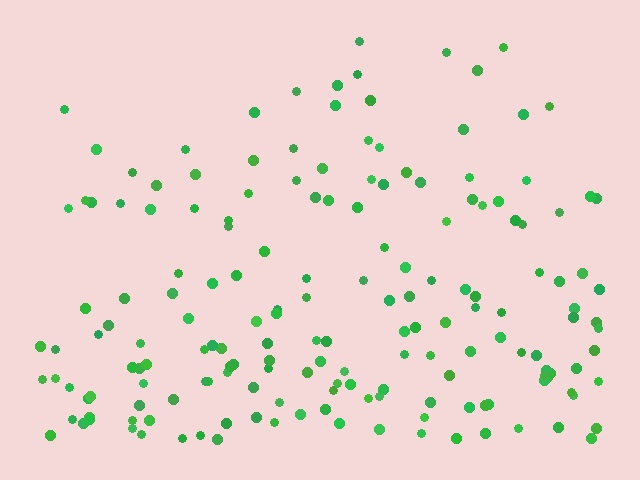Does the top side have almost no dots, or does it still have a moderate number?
Still a moderate number, just noticeably fewer than the bottom.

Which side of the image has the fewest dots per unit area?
The top.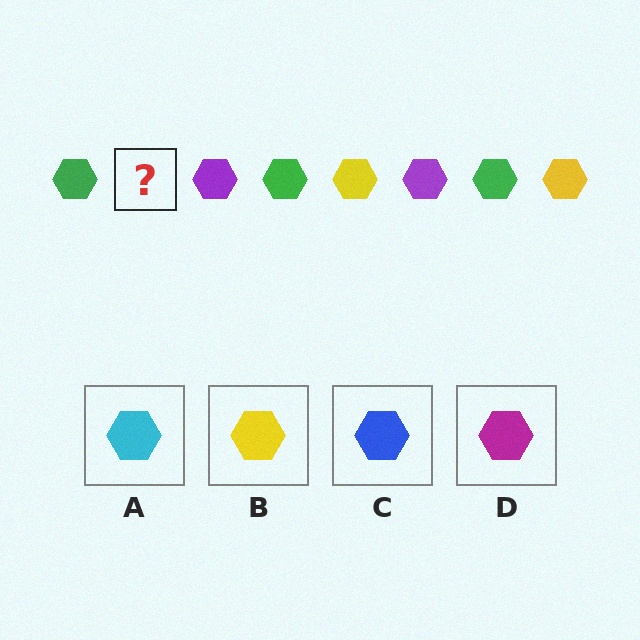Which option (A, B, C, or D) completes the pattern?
B.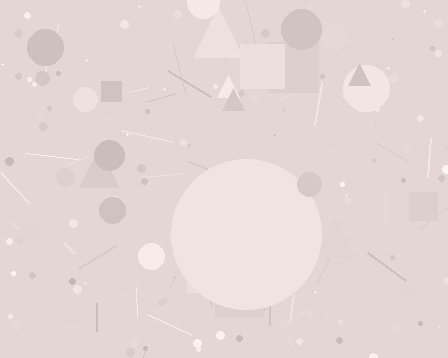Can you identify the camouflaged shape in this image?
The camouflaged shape is a circle.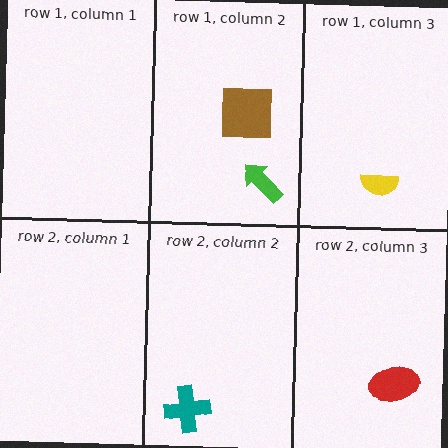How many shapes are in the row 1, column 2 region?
2.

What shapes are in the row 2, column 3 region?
The red ellipse.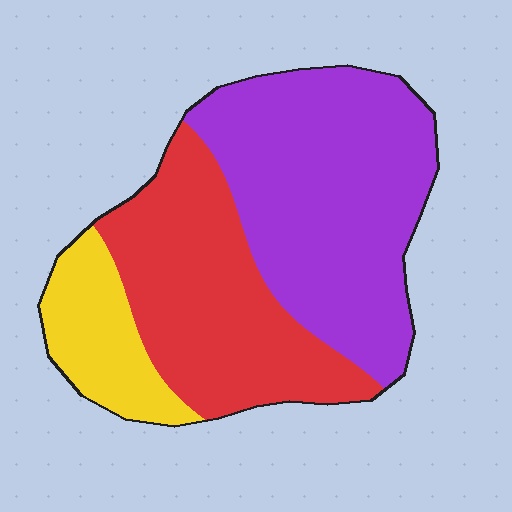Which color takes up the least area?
Yellow, at roughly 15%.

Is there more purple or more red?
Purple.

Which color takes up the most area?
Purple, at roughly 50%.